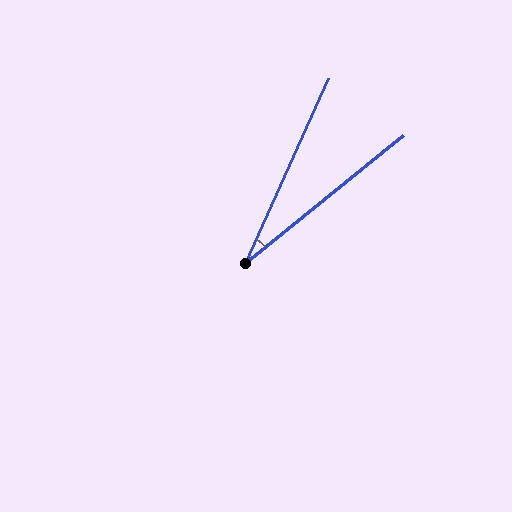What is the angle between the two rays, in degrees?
Approximately 27 degrees.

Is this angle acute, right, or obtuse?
It is acute.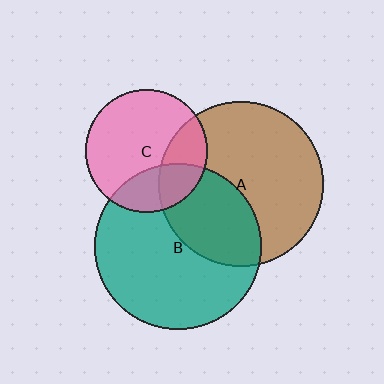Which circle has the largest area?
Circle B (teal).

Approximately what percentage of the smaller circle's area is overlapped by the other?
Approximately 25%.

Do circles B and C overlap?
Yes.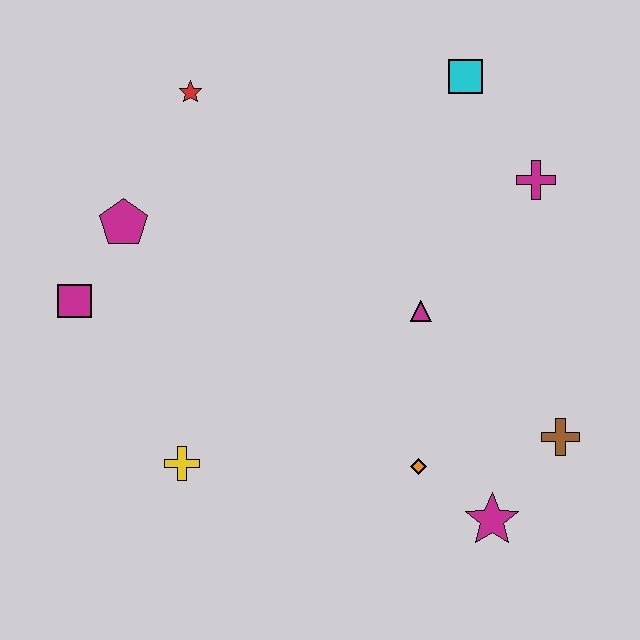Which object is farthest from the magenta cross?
The magenta square is farthest from the magenta cross.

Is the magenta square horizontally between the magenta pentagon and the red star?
No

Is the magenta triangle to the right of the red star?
Yes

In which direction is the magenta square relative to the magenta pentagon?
The magenta square is below the magenta pentagon.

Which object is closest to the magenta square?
The magenta pentagon is closest to the magenta square.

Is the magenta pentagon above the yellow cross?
Yes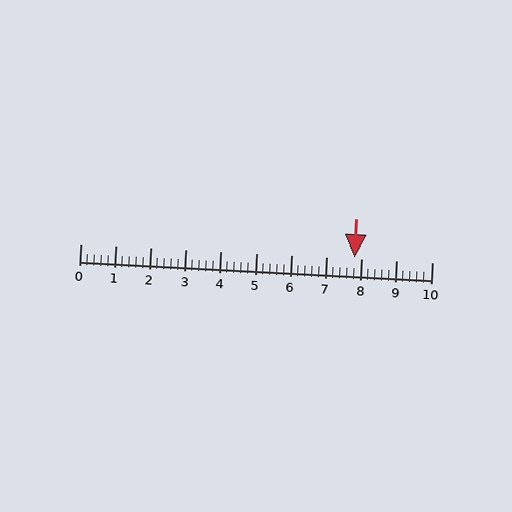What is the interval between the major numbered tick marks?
The major tick marks are spaced 1 units apart.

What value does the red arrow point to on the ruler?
The red arrow points to approximately 7.8.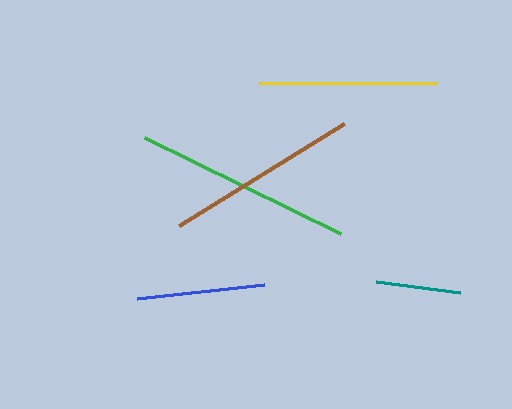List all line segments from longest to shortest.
From longest to shortest: green, brown, yellow, blue, teal.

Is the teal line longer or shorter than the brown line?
The brown line is longer than the teal line.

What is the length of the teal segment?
The teal segment is approximately 85 pixels long.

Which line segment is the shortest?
The teal line is the shortest at approximately 85 pixels.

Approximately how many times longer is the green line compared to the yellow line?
The green line is approximately 1.2 times the length of the yellow line.